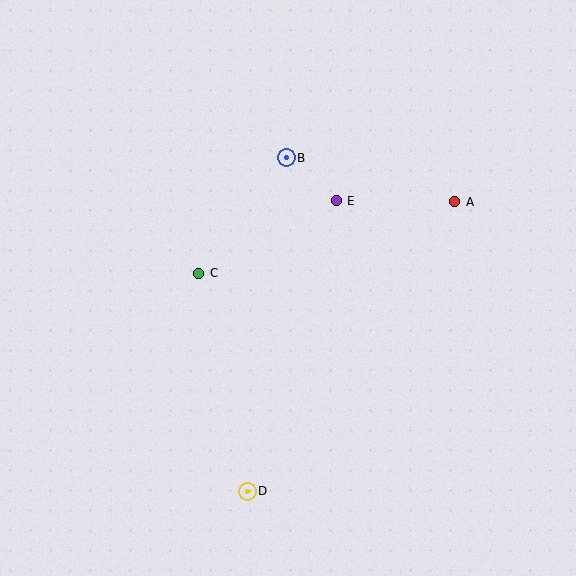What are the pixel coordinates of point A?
Point A is at (455, 202).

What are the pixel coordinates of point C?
Point C is at (199, 273).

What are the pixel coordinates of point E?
Point E is at (336, 201).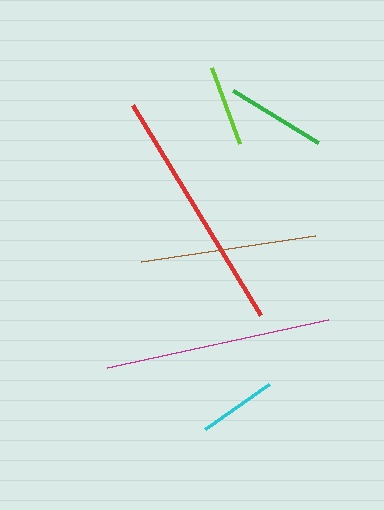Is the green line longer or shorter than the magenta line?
The magenta line is longer than the green line.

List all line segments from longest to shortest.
From longest to shortest: red, magenta, brown, green, lime, cyan.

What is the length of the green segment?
The green segment is approximately 99 pixels long.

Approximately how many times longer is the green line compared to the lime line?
The green line is approximately 1.2 times the length of the lime line.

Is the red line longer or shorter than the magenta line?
The red line is longer than the magenta line.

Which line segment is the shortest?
The cyan line is the shortest at approximately 78 pixels.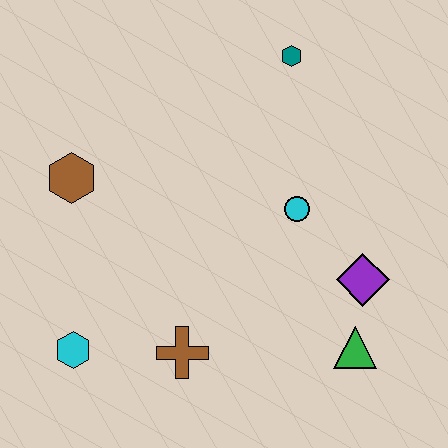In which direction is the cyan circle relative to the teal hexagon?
The cyan circle is below the teal hexagon.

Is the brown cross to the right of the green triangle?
No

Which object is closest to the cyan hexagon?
The brown cross is closest to the cyan hexagon.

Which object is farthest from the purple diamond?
The brown hexagon is farthest from the purple diamond.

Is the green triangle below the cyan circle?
Yes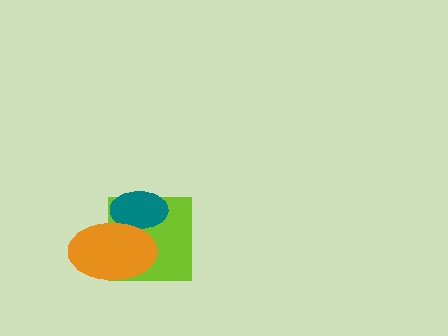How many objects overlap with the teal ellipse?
2 objects overlap with the teal ellipse.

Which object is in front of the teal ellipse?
The orange ellipse is in front of the teal ellipse.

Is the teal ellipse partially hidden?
Yes, it is partially covered by another shape.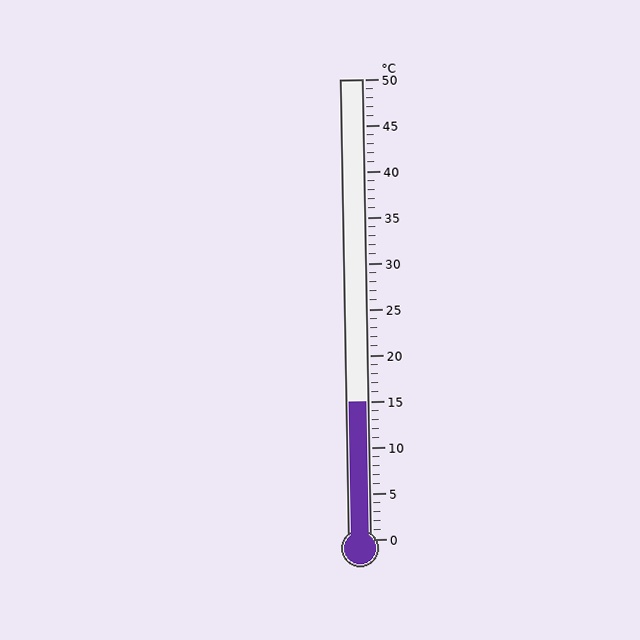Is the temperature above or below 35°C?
The temperature is below 35°C.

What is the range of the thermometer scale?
The thermometer scale ranges from 0°C to 50°C.